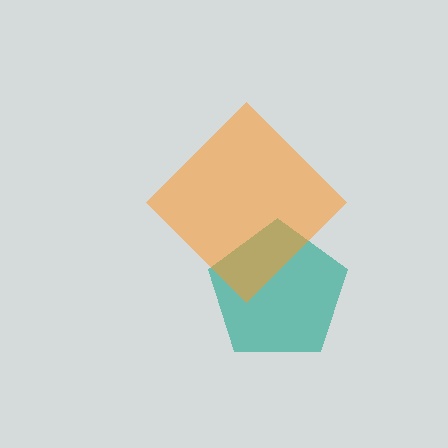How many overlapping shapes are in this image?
There are 2 overlapping shapes in the image.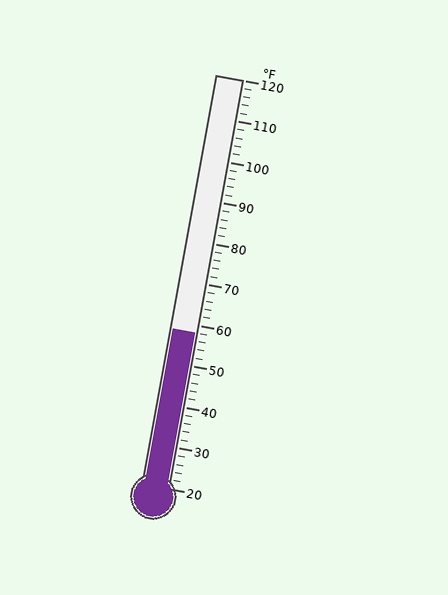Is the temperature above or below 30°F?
The temperature is above 30°F.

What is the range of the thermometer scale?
The thermometer scale ranges from 20°F to 120°F.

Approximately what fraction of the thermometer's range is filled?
The thermometer is filled to approximately 40% of its range.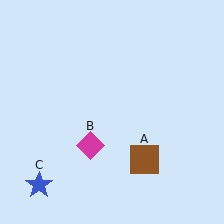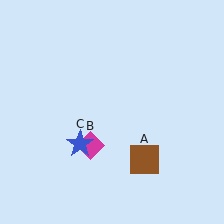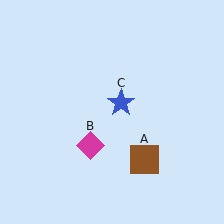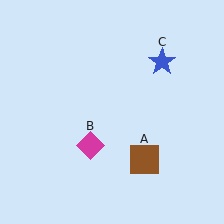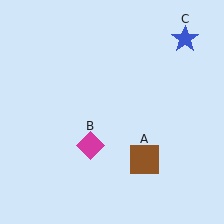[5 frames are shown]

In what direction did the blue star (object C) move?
The blue star (object C) moved up and to the right.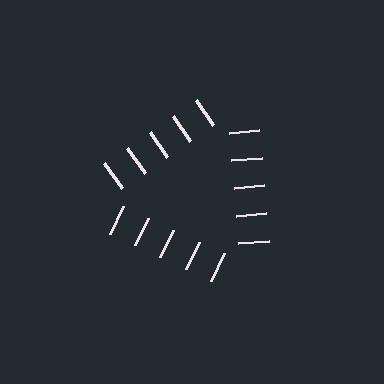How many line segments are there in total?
15 — 5 along each of the 3 edges.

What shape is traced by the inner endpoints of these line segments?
An illusory triangle — the line segments terminate on its edges but no continuous stroke is drawn.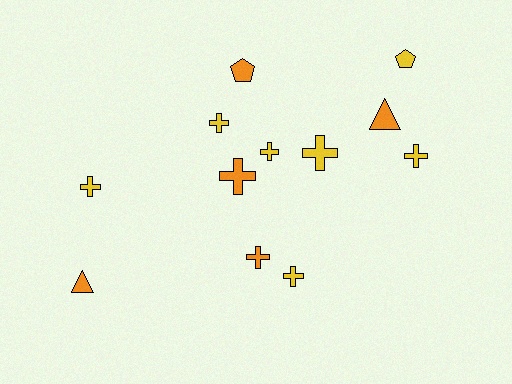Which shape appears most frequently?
Cross, with 8 objects.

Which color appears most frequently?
Yellow, with 7 objects.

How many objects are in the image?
There are 12 objects.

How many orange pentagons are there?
There is 1 orange pentagon.